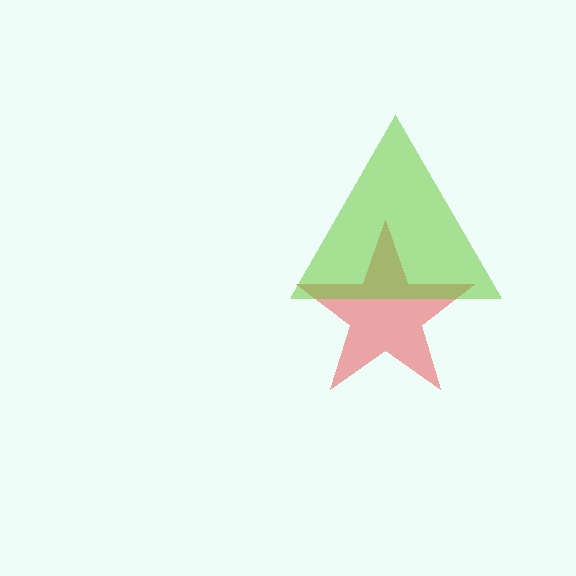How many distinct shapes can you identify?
There are 2 distinct shapes: a red star, a lime triangle.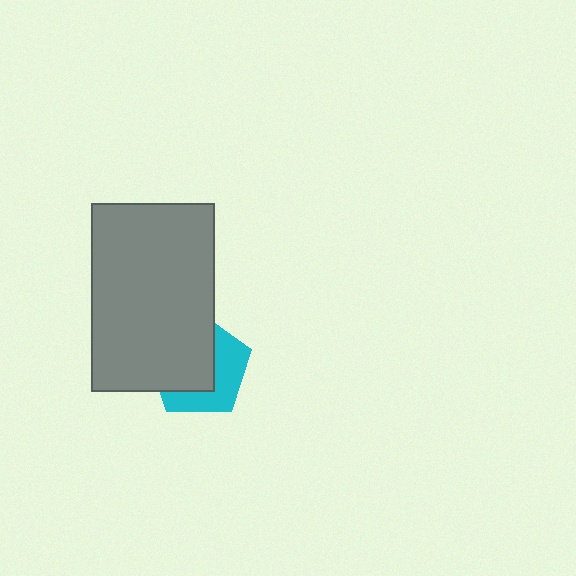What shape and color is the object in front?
The object in front is a gray rectangle.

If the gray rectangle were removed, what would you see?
You would see the complete cyan pentagon.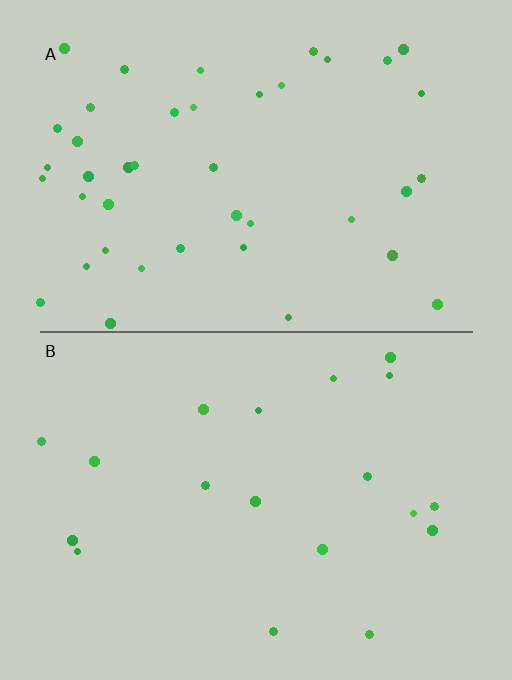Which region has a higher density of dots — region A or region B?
A (the top).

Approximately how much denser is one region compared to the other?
Approximately 2.2× — region A over region B.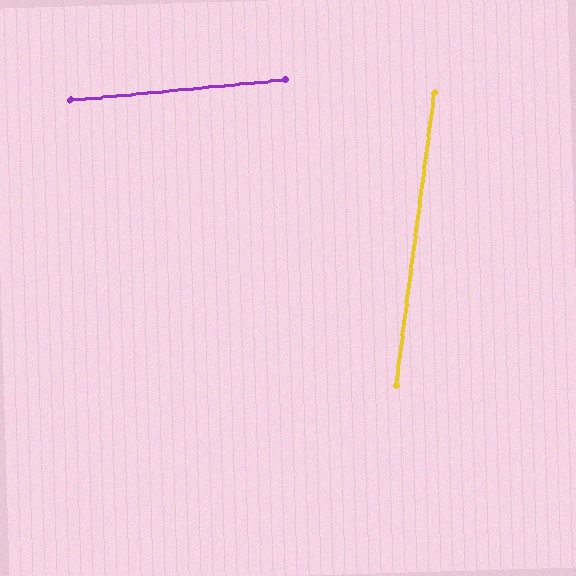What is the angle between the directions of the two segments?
Approximately 77 degrees.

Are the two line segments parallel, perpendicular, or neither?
Neither parallel nor perpendicular — they differ by about 77°.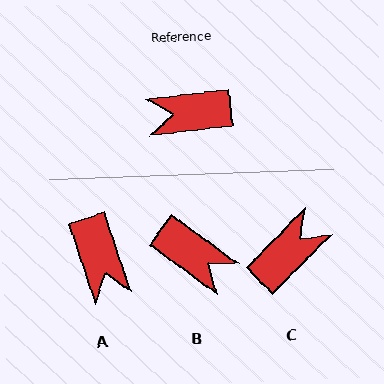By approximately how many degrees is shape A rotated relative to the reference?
Approximately 102 degrees counter-clockwise.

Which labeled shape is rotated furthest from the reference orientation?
C, about 142 degrees away.